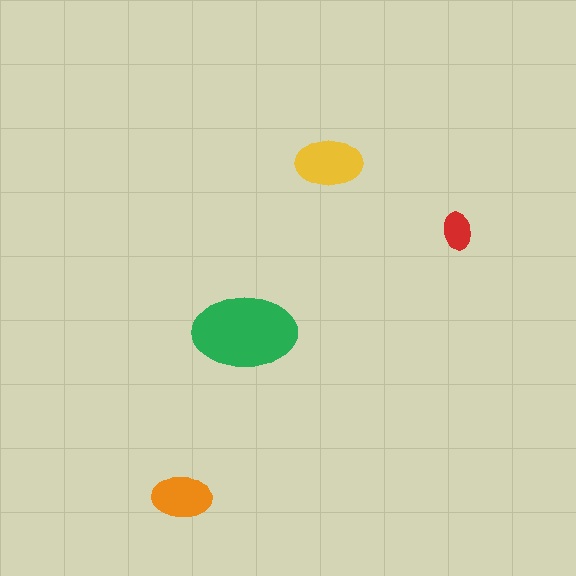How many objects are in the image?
There are 4 objects in the image.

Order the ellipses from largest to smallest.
the green one, the yellow one, the orange one, the red one.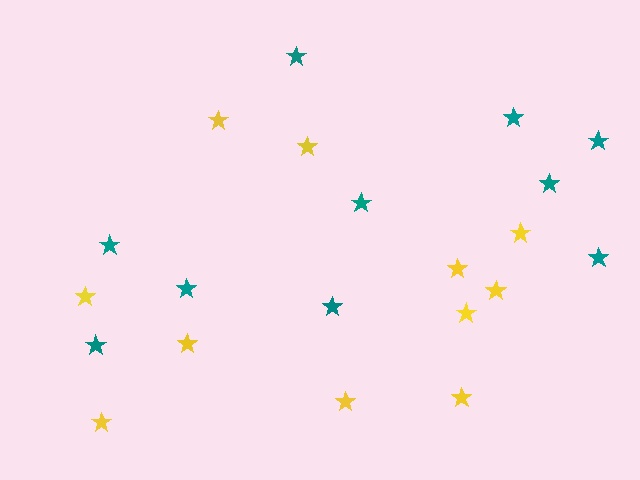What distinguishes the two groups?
There are 2 groups: one group of yellow stars (11) and one group of teal stars (10).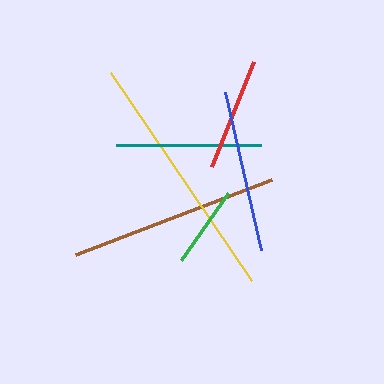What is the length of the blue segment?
The blue segment is approximately 162 pixels long.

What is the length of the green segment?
The green segment is approximately 81 pixels long.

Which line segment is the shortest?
The green line is the shortest at approximately 81 pixels.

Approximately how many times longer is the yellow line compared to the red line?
The yellow line is approximately 2.2 times the length of the red line.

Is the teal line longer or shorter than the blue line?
The blue line is longer than the teal line.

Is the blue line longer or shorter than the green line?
The blue line is longer than the green line.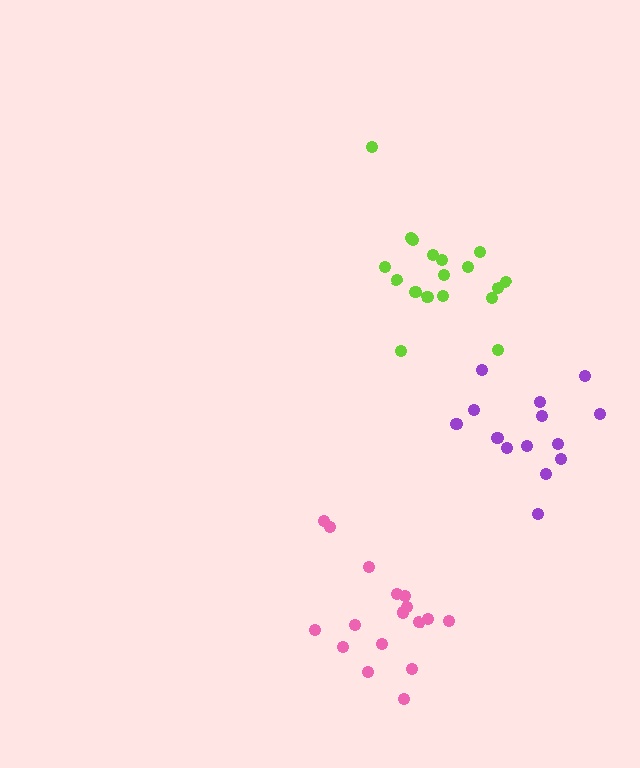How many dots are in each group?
Group 1: 18 dots, Group 2: 17 dots, Group 3: 14 dots (49 total).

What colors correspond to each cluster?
The clusters are colored: lime, pink, purple.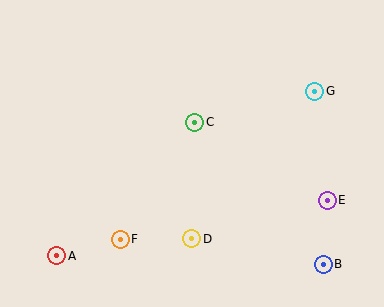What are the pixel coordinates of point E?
Point E is at (327, 200).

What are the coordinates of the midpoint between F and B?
The midpoint between F and B is at (222, 252).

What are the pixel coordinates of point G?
Point G is at (315, 92).